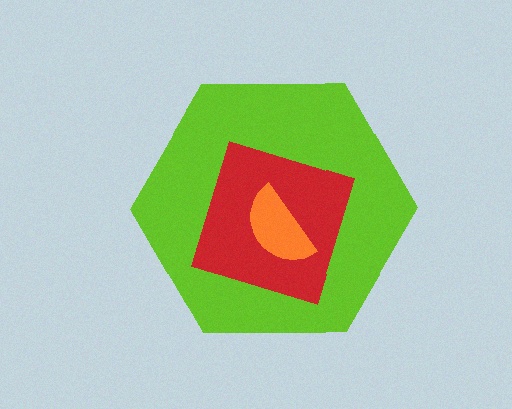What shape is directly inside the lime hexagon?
The red diamond.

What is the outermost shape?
The lime hexagon.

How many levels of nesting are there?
3.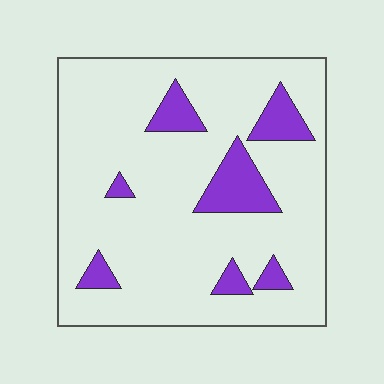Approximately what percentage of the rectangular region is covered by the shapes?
Approximately 15%.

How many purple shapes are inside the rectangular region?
7.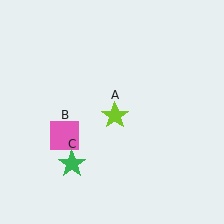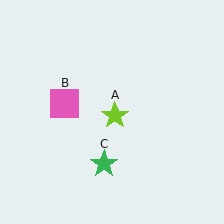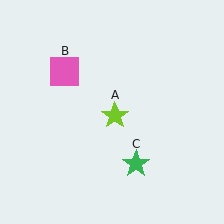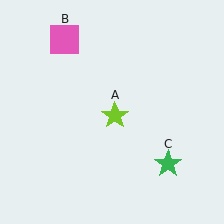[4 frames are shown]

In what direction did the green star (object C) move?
The green star (object C) moved right.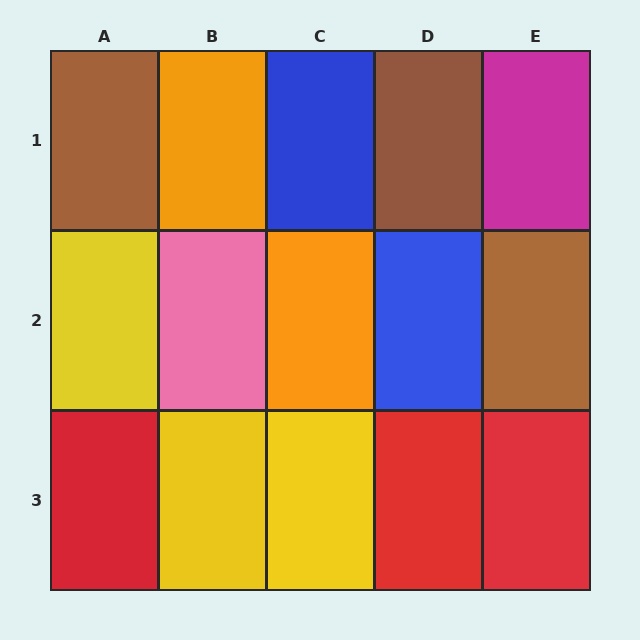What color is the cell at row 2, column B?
Pink.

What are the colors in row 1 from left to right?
Brown, orange, blue, brown, magenta.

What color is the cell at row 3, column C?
Yellow.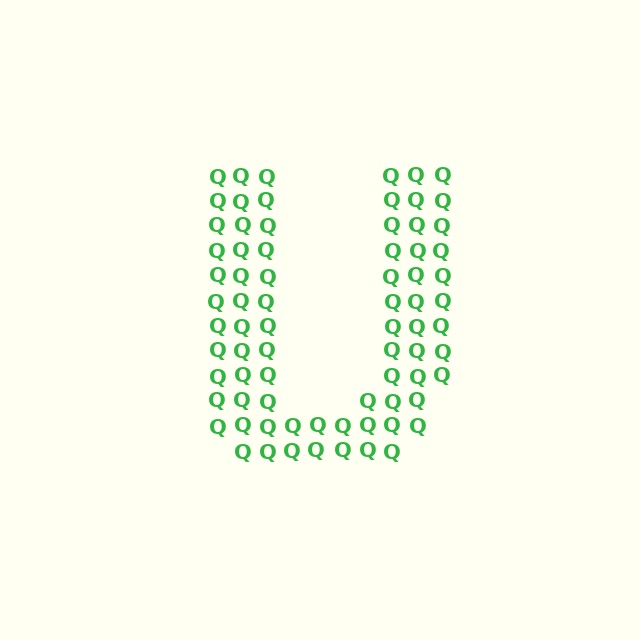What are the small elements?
The small elements are letter Q's.